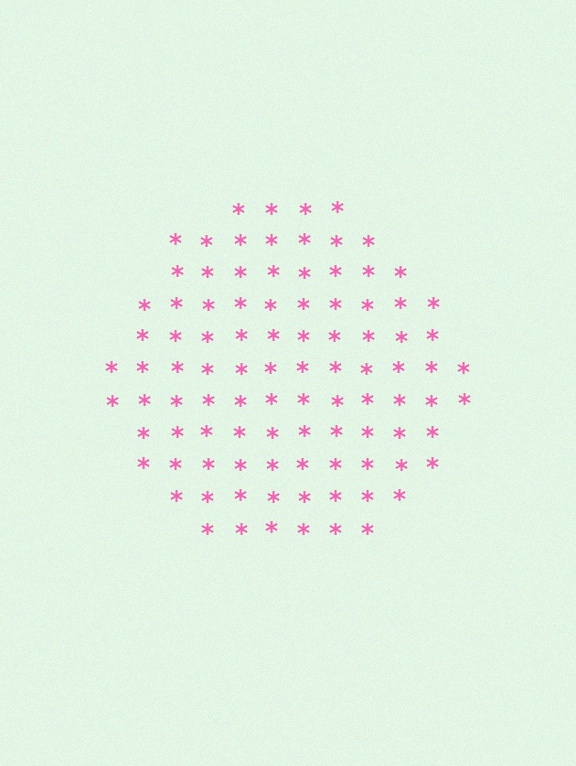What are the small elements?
The small elements are asterisks.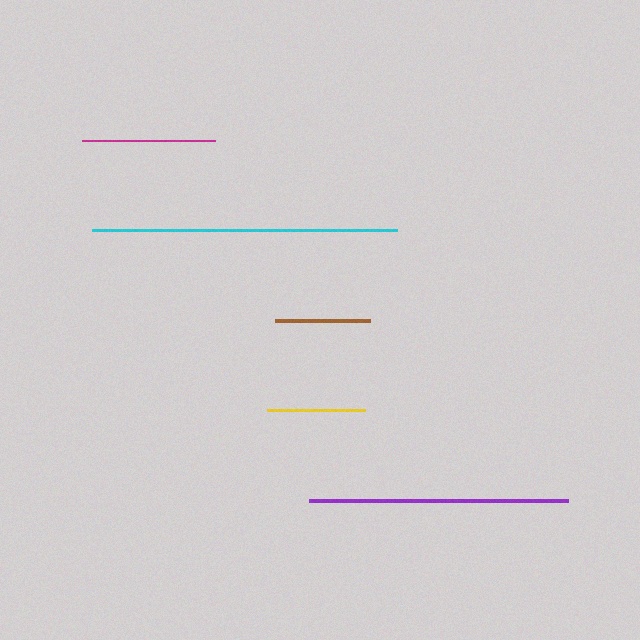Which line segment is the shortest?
The brown line is the shortest at approximately 95 pixels.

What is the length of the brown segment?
The brown segment is approximately 95 pixels long.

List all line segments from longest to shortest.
From longest to shortest: cyan, purple, magenta, yellow, brown.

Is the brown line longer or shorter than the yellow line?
The yellow line is longer than the brown line.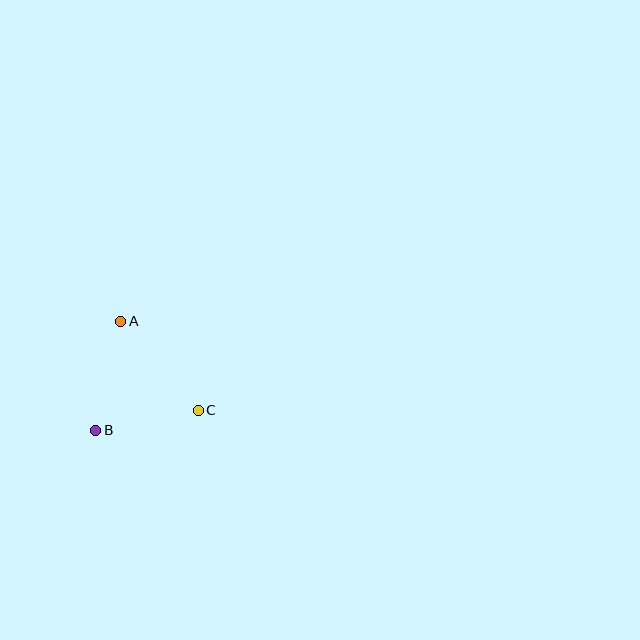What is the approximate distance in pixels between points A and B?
The distance between A and B is approximately 112 pixels.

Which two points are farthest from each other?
Points A and C are farthest from each other.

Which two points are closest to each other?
Points B and C are closest to each other.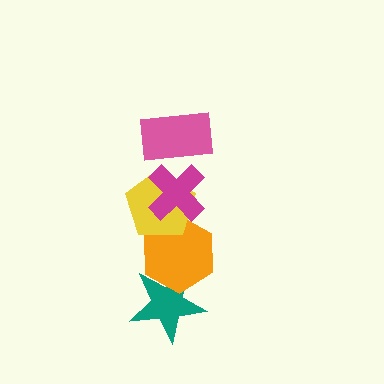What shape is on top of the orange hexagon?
The yellow pentagon is on top of the orange hexagon.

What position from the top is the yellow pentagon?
The yellow pentagon is 3rd from the top.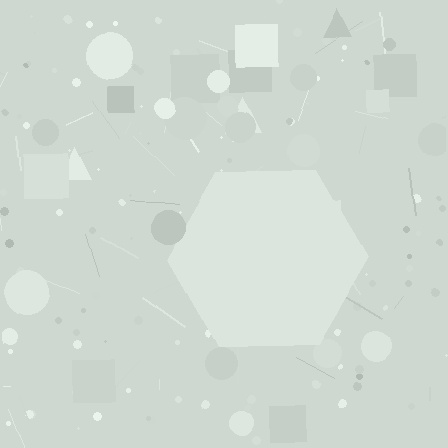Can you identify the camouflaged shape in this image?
The camouflaged shape is a hexagon.